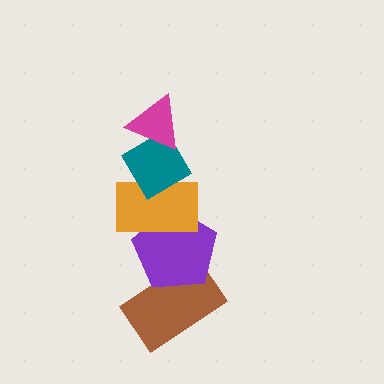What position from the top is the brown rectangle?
The brown rectangle is 5th from the top.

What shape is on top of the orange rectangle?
The teal diamond is on top of the orange rectangle.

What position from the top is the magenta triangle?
The magenta triangle is 1st from the top.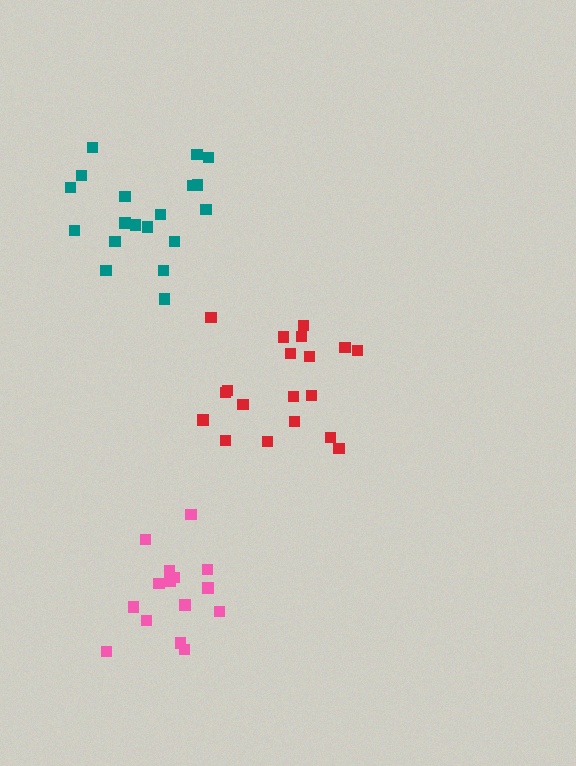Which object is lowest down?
The pink cluster is bottommost.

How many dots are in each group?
Group 1: 19 dots, Group 2: 15 dots, Group 3: 19 dots (53 total).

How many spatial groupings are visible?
There are 3 spatial groupings.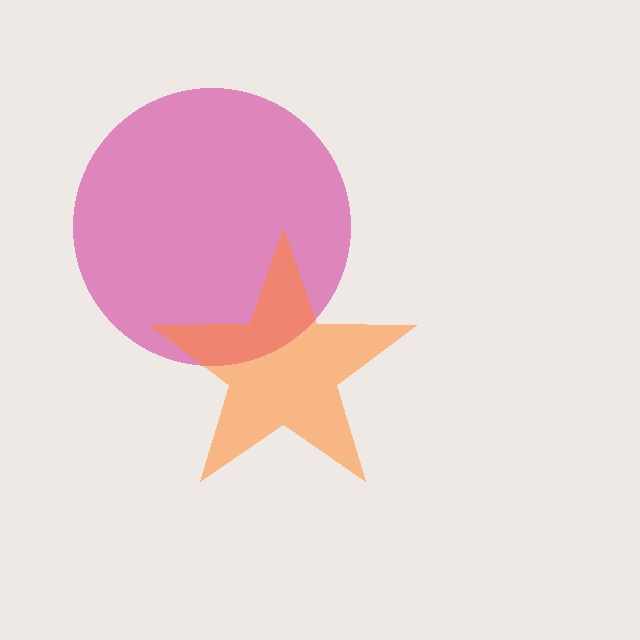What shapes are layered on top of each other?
The layered shapes are: a magenta circle, an orange star.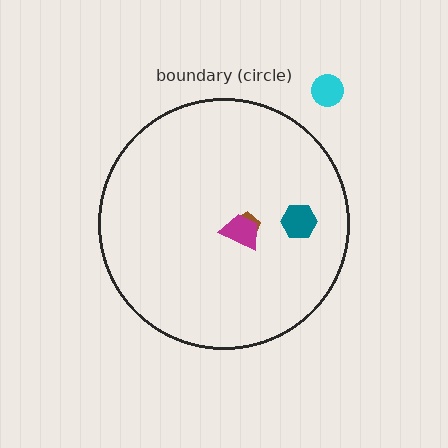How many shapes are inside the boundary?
3 inside, 1 outside.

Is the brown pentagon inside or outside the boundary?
Inside.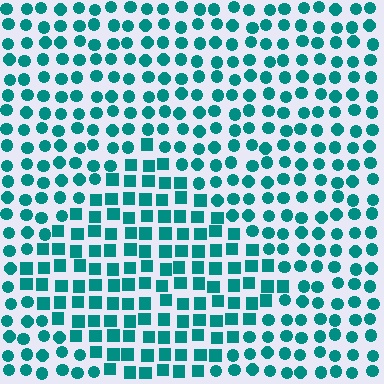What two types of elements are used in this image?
The image uses squares inside the diamond region and circles outside it.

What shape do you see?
I see a diamond.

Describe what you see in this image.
The image is filled with small teal elements arranged in a uniform grid. A diamond-shaped region contains squares, while the surrounding area contains circles. The boundary is defined purely by the change in element shape.